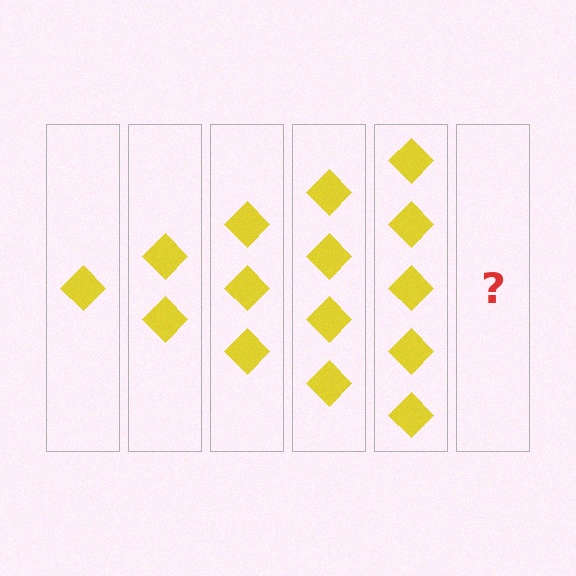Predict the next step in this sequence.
The next step is 6 diamonds.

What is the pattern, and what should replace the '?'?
The pattern is that each step adds one more diamond. The '?' should be 6 diamonds.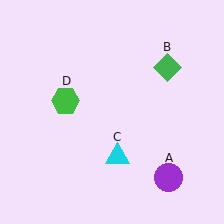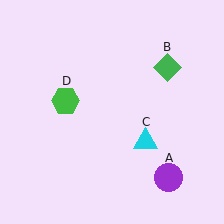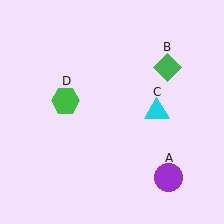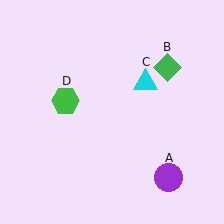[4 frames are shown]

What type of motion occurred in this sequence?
The cyan triangle (object C) rotated counterclockwise around the center of the scene.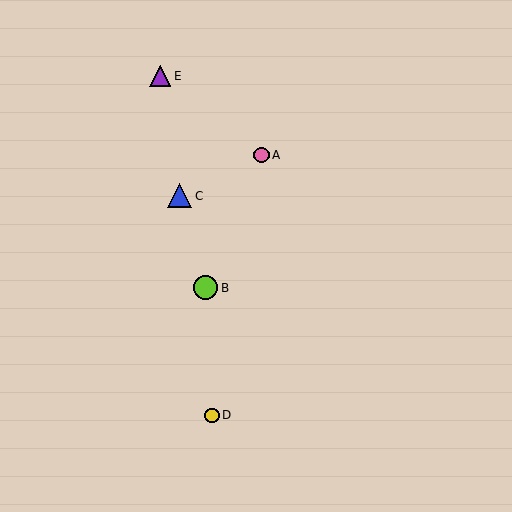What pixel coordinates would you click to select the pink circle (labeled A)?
Click at (262, 155) to select the pink circle A.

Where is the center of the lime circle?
The center of the lime circle is at (205, 288).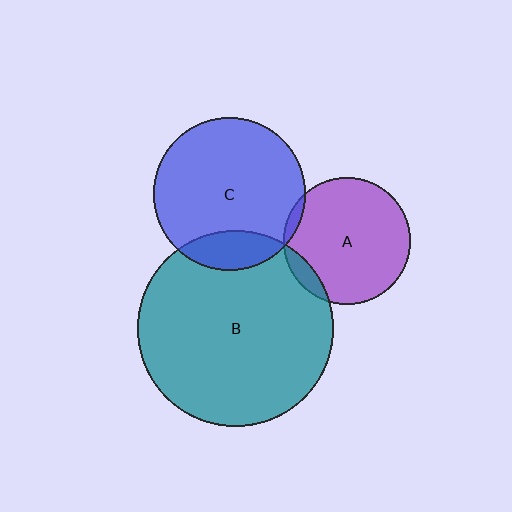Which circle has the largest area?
Circle B (teal).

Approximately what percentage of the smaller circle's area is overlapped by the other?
Approximately 10%.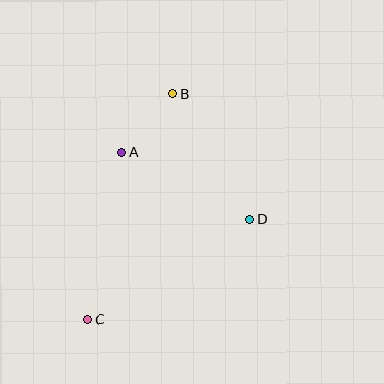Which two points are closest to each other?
Points A and B are closest to each other.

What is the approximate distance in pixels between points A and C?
The distance between A and C is approximately 170 pixels.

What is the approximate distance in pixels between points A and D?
The distance between A and D is approximately 145 pixels.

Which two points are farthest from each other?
Points B and C are farthest from each other.